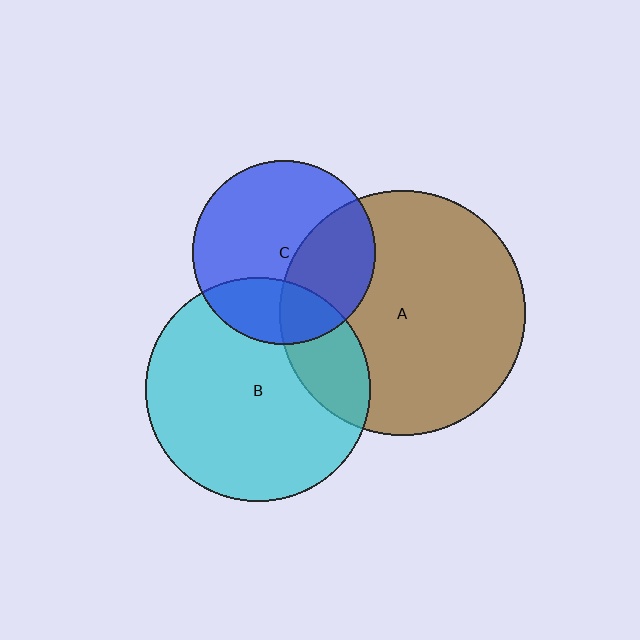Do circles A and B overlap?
Yes.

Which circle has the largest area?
Circle A (brown).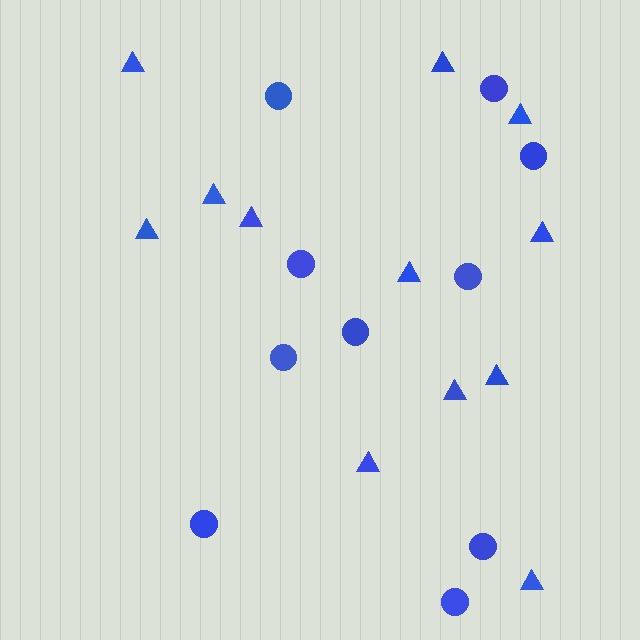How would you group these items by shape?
There are 2 groups: one group of circles (10) and one group of triangles (12).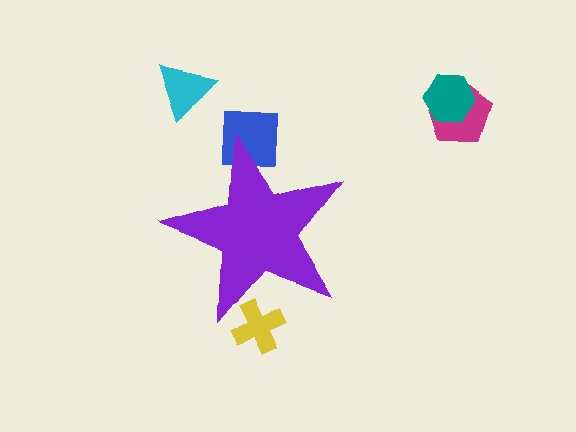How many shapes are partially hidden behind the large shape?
2 shapes are partially hidden.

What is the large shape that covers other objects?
A purple star.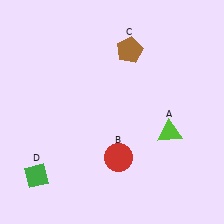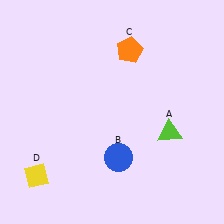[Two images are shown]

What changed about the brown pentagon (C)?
In Image 1, C is brown. In Image 2, it changed to orange.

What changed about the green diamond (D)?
In Image 1, D is green. In Image 2, it changed to yellow.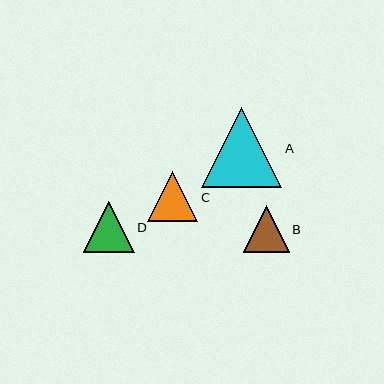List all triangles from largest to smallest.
From largest to smallest: A, D, C, B.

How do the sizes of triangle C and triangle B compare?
Triangle C and triangle B are approximately the same size.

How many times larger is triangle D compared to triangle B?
Triangle D is approximately 1.1 times the size of triangle B.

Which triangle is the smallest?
Triangle B is the smallest with a size of approximately 46 pixels.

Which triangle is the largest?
Triangle A is the largest with a size of approximately 80 pixels.